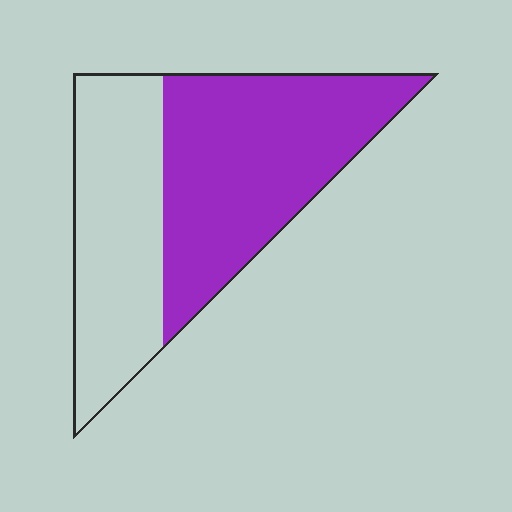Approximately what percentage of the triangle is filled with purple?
Approximately 55%.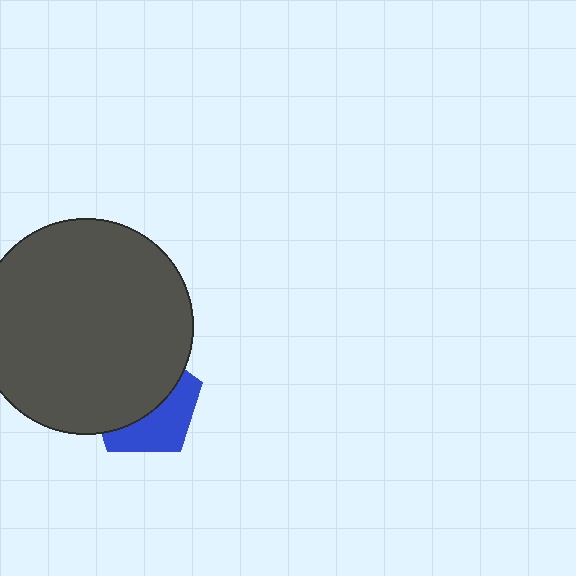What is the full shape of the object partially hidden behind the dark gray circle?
The partially hidden object is a blue pentagon.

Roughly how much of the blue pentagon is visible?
A small part of it is visible (roughly 41%).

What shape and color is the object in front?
The object in front is a dark gray circle.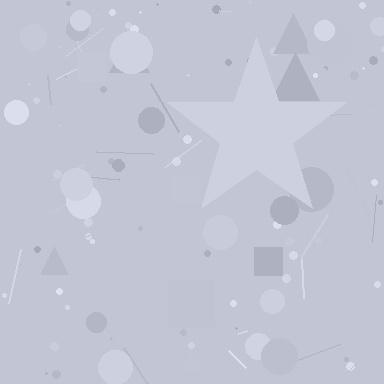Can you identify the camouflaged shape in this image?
The camouflaged shape is a star.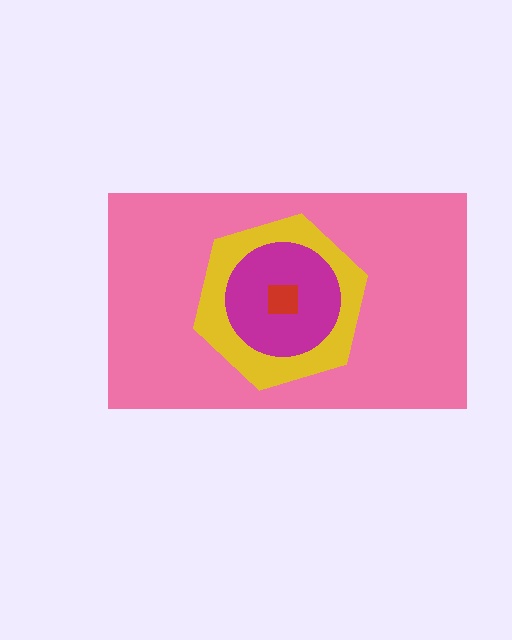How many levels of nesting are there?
4.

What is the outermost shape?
The pink rectangle.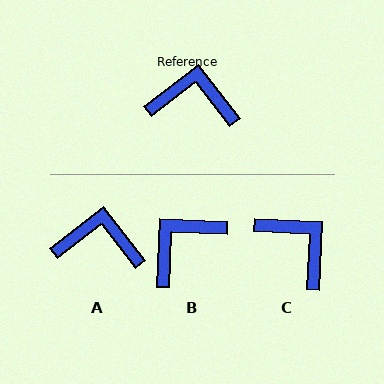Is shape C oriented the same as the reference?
No, it is off by about 41 degrees.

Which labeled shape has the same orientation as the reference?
A.